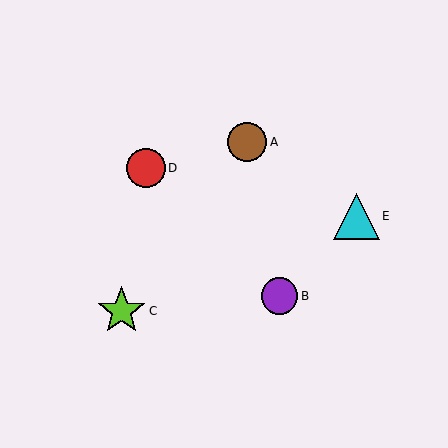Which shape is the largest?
The lime star (labeled C) is the largest.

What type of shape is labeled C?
Shape C is a lime star.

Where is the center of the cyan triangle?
The center of the cyan triangle is at (357, 216).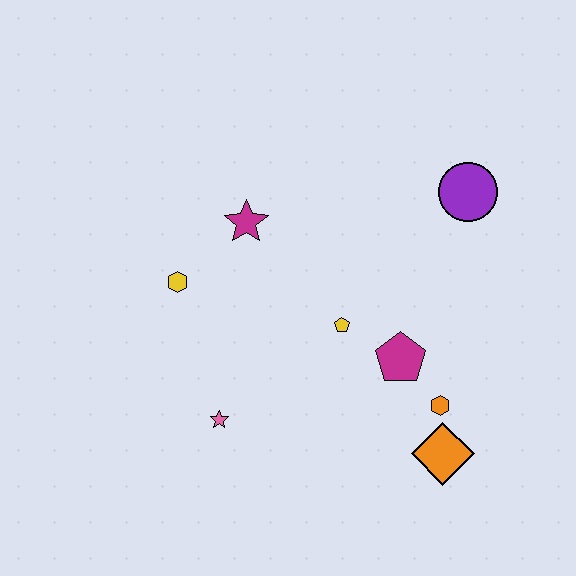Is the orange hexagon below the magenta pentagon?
Yes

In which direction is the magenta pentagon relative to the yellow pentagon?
The magenta pentagon is to the right of the yellow pentagon.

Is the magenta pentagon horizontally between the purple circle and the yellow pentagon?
Yes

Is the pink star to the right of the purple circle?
No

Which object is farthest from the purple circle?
The pink star is farthest from the purple circle.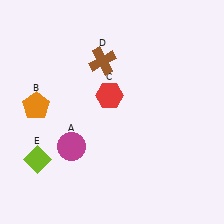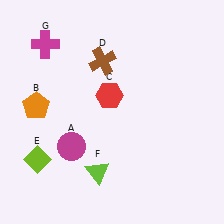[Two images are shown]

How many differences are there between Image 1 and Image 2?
There are 2 differences between the two images.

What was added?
A lime triangle (F), a magenta cross (G) were added in Image 2.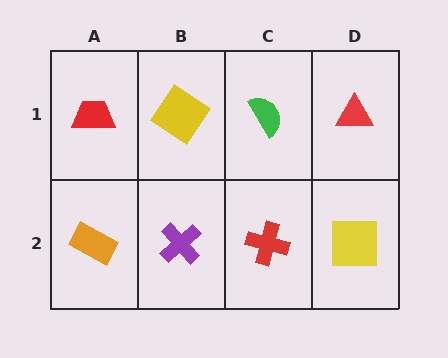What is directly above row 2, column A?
A red trapezoid.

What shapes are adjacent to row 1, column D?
A yellow square (row 2, column D), a green semicircle (row 1, column C).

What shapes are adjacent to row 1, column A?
An orange rectangle (row 2, column A), a yellow diamond (row 1, column B).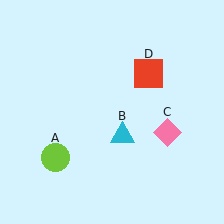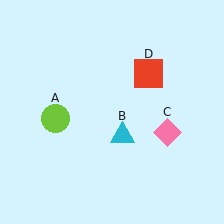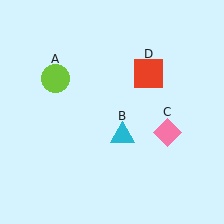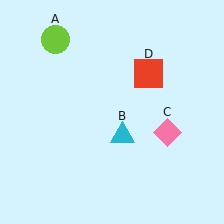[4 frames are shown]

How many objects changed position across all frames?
1 object changed position: lime circle (object A).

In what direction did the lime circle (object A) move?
The lime circle (object A) moved up.